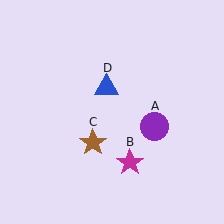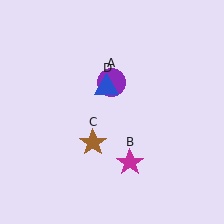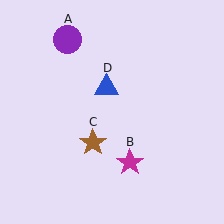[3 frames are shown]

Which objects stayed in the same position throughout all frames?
Magenta star (object B) and brown star (object C) and blue triangle (object D) remained stationary.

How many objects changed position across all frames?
1 object changed position: purple circle (object A).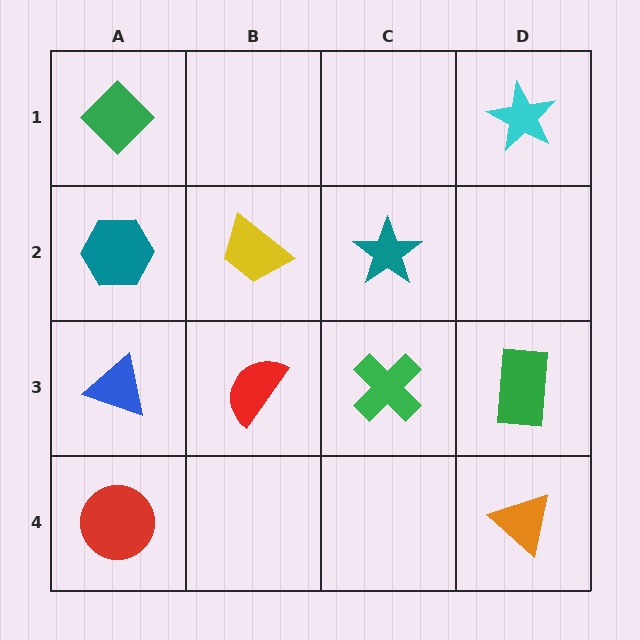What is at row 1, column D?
A cyan star.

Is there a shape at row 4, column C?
No, that cell is empty.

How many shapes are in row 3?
4 shapes.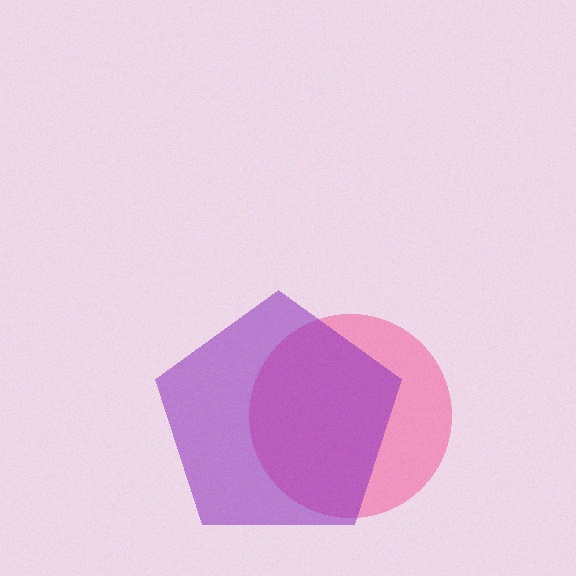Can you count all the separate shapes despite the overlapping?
Yes, there are 2 separate shapes.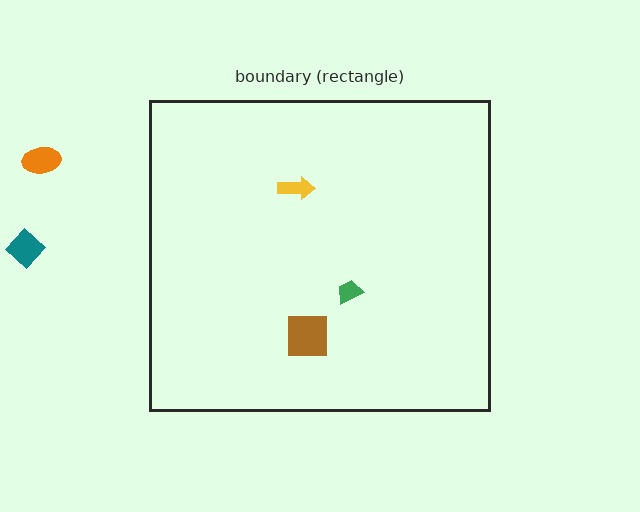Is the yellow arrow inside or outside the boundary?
Inside.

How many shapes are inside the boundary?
3 inside, 2 outside.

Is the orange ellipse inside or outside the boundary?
Outside.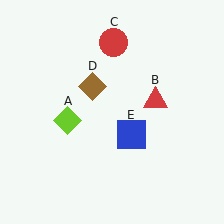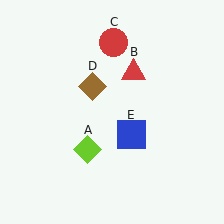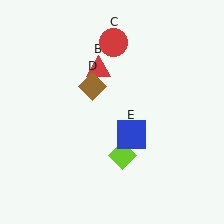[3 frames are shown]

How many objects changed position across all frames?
2 objects changed position: lime diamond (object A), red triangle (object B).